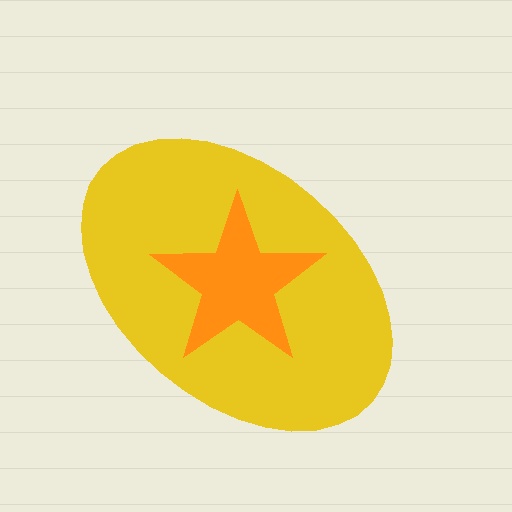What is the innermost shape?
The orange star.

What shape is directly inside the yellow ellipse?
The orange star.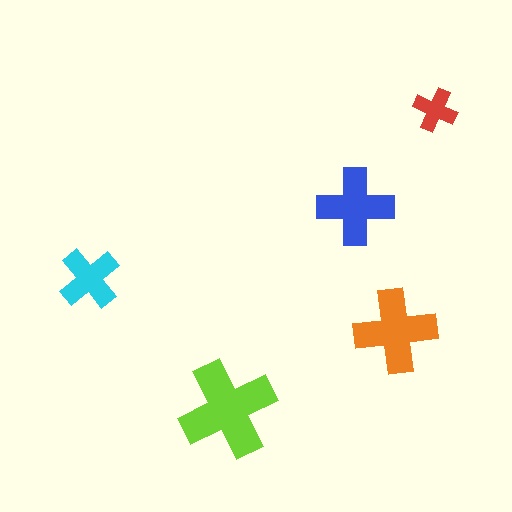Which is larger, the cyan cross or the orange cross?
The orange one.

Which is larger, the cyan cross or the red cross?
The cyan one.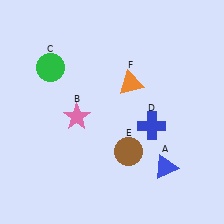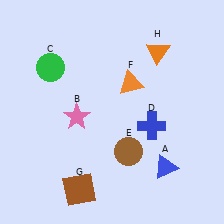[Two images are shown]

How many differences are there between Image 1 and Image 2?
There are 2 differences between the two images.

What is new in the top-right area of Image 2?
An orange triangle (H) was added in the top-right area of Image 2.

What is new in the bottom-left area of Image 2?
A brown square (G) was added in the bottom-left area of Image 2.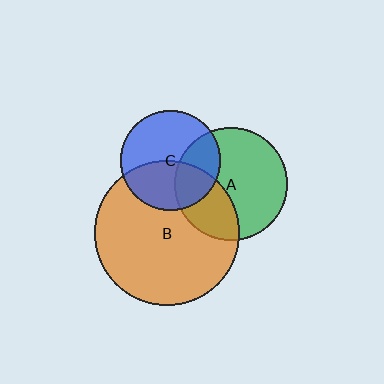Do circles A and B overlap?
Yes.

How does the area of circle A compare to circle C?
Approximately 1.3 times.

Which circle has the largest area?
Circle B (orange).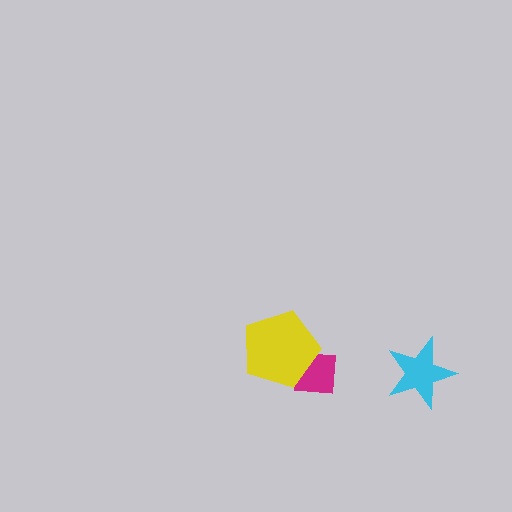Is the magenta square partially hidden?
Yes, it is partially covered by another shape.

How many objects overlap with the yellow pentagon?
1 object overlaps with the yellow pentagon.